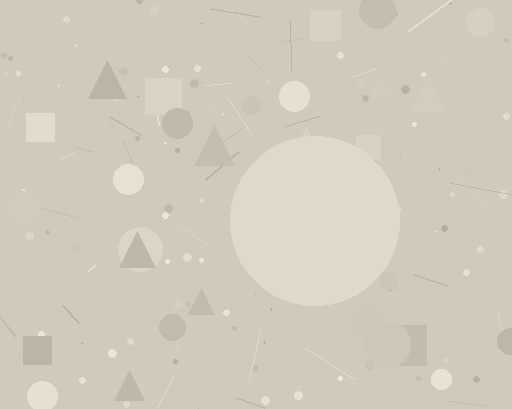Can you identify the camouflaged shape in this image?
The camouflaged shape is a circle.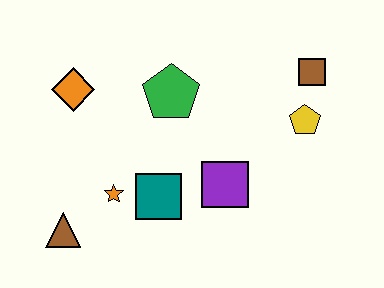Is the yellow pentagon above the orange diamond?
No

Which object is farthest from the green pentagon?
The brown triangle is farthest from the green pentagon.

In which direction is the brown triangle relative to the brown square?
The brown triangle is to the left of the brown square.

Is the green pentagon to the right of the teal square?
Yes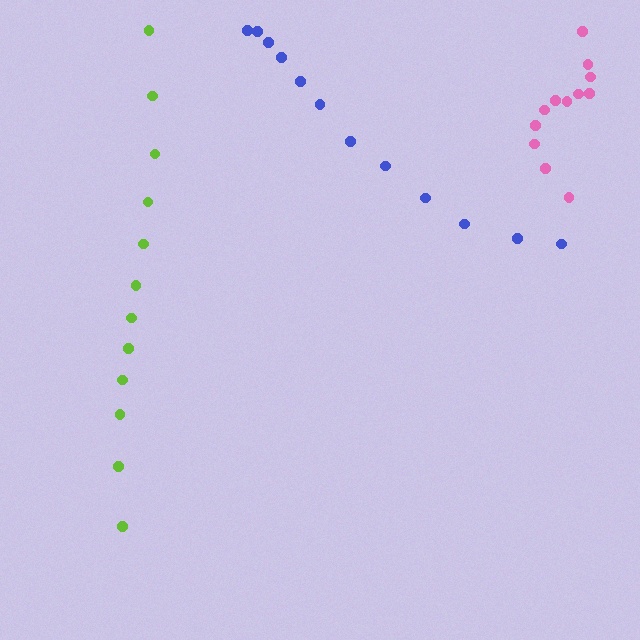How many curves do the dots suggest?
There are 3 distinct paths.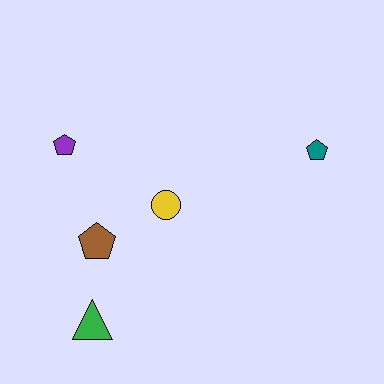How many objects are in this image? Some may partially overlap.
There are 5 objects.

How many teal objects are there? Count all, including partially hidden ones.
There is 1 teal object.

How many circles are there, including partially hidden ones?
There is 1 circle.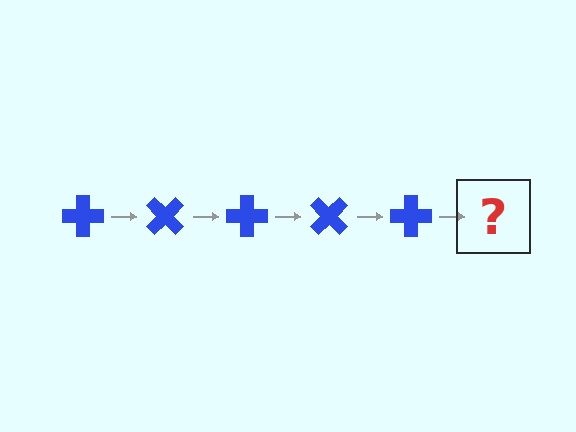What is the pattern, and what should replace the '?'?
The pattern is that the cross rotates 45 degrees each step. The '?' should be a blue cross rotated 225 degrees.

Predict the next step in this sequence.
The next step is a blue cross rotated 225 degrees.